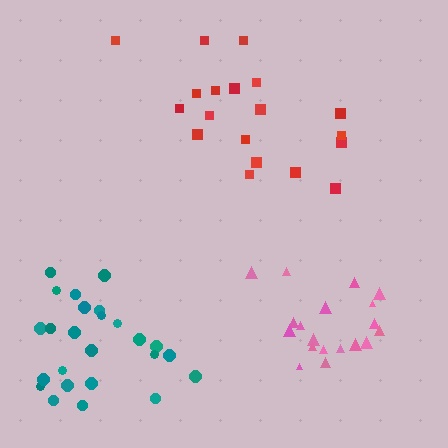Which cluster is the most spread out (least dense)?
Red.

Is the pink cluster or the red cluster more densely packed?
Pink.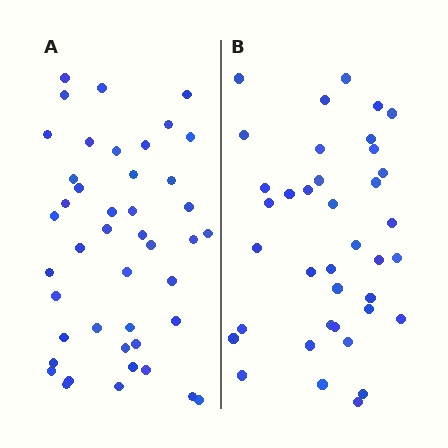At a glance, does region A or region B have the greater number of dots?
Region A (the left region) has more dots.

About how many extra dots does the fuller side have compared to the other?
Region A has about 6 more dots than region B.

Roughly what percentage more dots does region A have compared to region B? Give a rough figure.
About 15% more.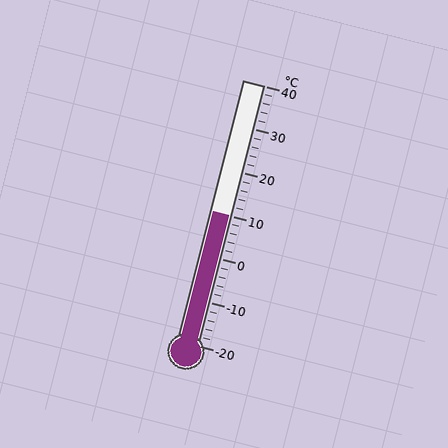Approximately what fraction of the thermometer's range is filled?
The thermometer is filled to approximately 50% of its range.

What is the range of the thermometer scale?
The thermometer scale ranges from -20°C to 40°C.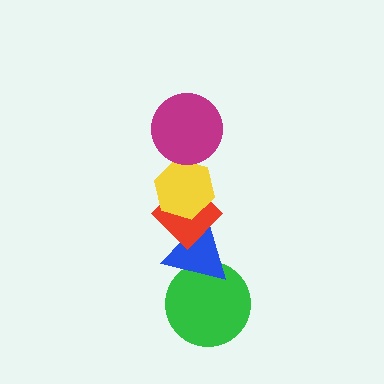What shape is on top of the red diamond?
The yellow hexagon is on top of the red diamond.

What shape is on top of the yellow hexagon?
The magenta circle is on top of the yellow hexagon.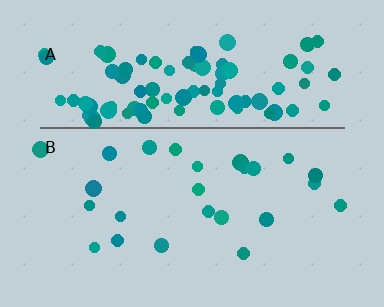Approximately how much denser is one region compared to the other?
Approximately 4.2× — region A over region B.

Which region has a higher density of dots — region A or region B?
A (the top).